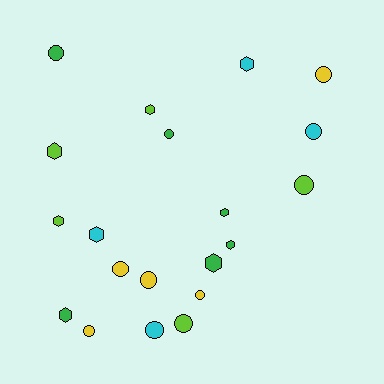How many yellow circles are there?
There are 5 yellow circles.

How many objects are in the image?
There are 20 objects.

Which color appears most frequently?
Green, with 6 objects.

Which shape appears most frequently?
Circle, with 11 objects.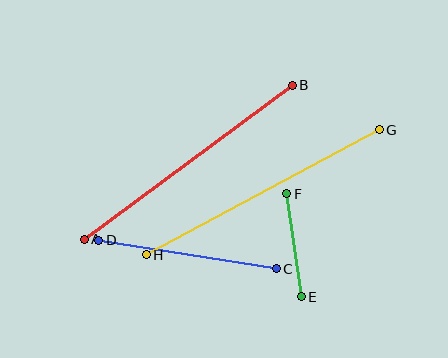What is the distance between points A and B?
The distance is approximately 259 pixels.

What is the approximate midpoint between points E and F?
The midpoint is at approximately (294, 245) pixels.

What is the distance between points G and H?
The distance is approximately 264 pixels.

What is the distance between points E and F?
The distance is approximately 104 pixels.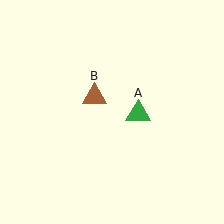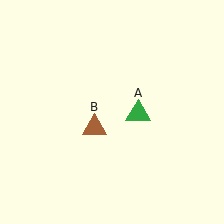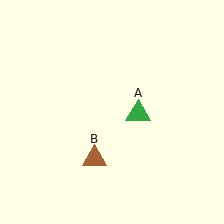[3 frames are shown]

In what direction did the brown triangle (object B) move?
The brown triangle (object B) moved down.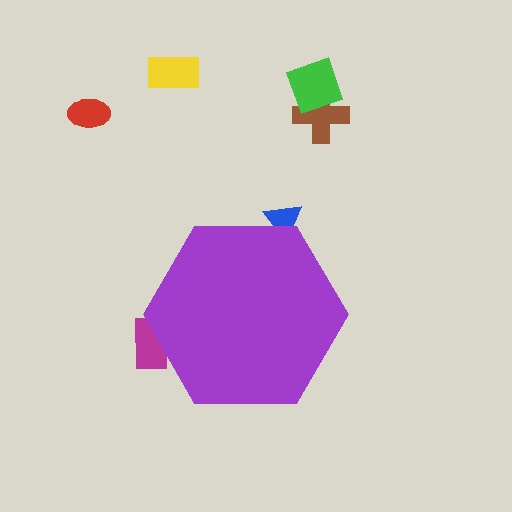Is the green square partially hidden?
No, the green square is fully visible.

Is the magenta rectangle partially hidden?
Yes, the magenta rectangle is partially hidden behind the purple hexagon.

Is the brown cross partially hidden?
No, the brown cross is fully visible.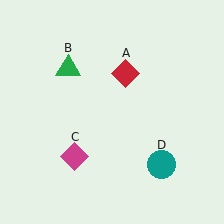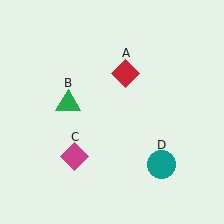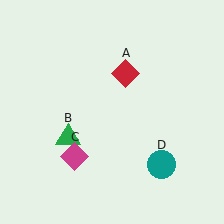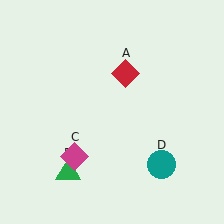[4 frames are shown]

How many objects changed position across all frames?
1 object changed position: green triangle (object B).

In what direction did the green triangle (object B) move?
The green triangle (object B) moved down.